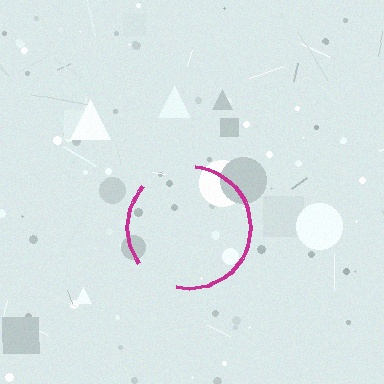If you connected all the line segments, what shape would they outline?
They would outline a circle.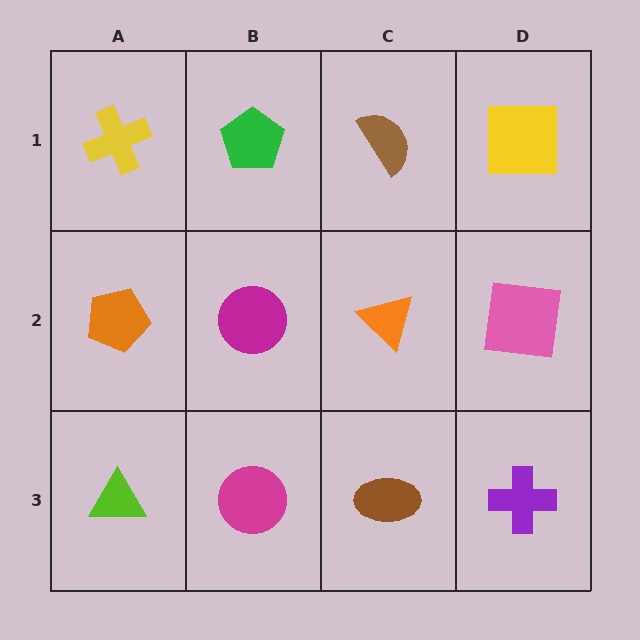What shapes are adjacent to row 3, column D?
A pink square (row 2, column D), a brown ellipse (row 3, column C).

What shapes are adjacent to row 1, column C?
An orange triangle (row 2, column C), a green pentagon (row 1, column B), a yellow square (row 1, column D).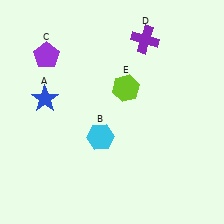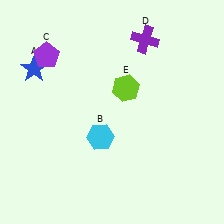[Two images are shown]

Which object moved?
The blue star (A) moved up.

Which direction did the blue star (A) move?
The blue star (A) moved up.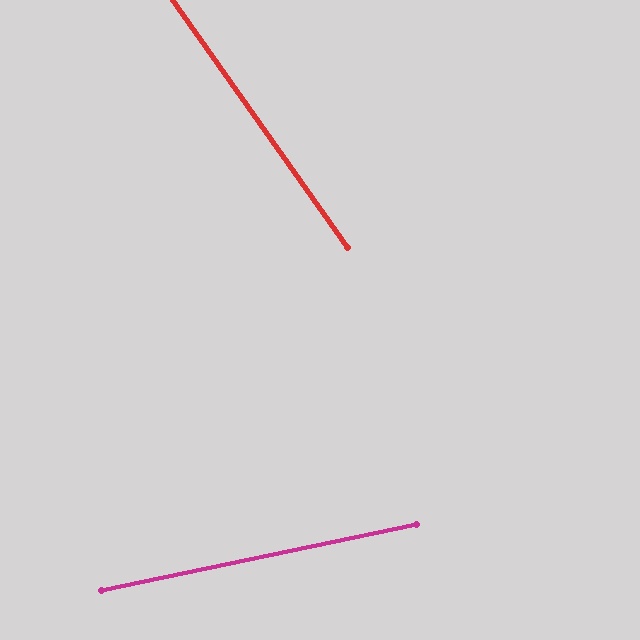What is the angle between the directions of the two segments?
Approximately 67 degrees.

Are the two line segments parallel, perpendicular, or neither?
Neither parallel nor perpendicular — they differ by about 67°.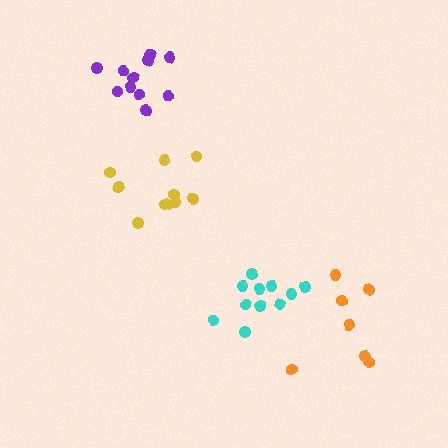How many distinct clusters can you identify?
There are 4 distinct clusters.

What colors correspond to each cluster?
The clusters are colored: purple, cyan, orange, yellow.